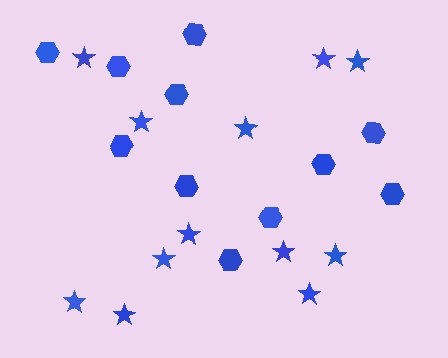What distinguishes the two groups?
There are 2 groups: one group of stars (12) and one group of hexagons (11).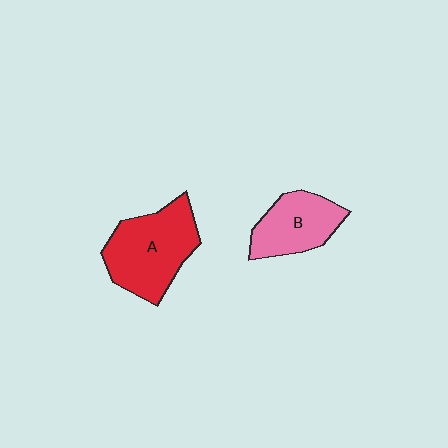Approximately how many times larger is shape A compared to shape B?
Approximately 1.4 times.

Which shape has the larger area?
Shape A (red).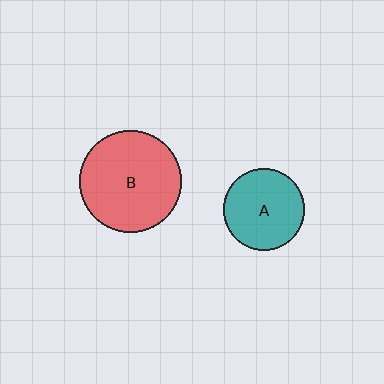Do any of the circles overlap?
No, none of the circles overlap.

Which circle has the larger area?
Circle B (red).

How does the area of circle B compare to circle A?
Approximately 1.6 times.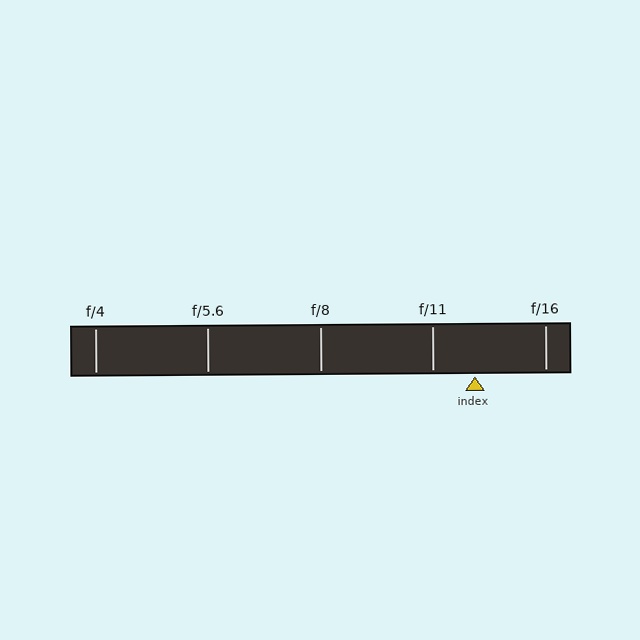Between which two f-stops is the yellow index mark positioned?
The index mark is between f/11 and f/16.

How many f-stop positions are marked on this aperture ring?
There are 5 f-stop positions marked.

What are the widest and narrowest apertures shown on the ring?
The widest aperture shown is f/4 and the narrowest is f/16.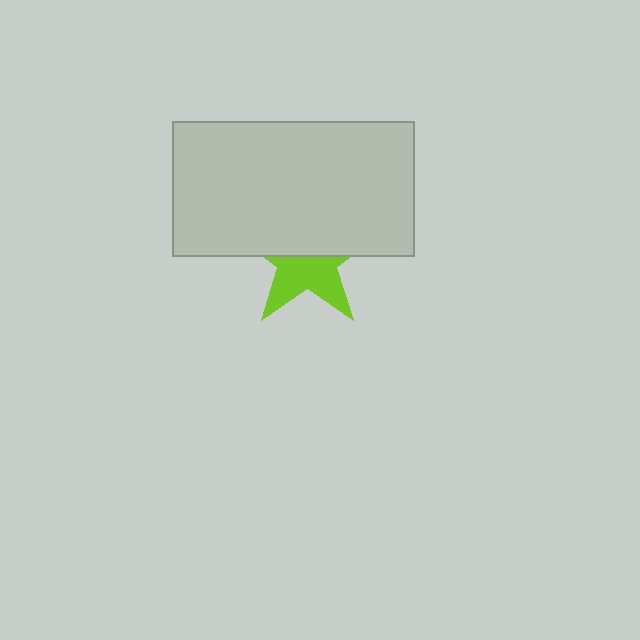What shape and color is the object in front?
The object in front is a light gray rectangle.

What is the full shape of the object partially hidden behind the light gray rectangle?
The partially hidden object is a lime star.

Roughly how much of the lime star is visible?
About half of it is visible (roughly 46%).